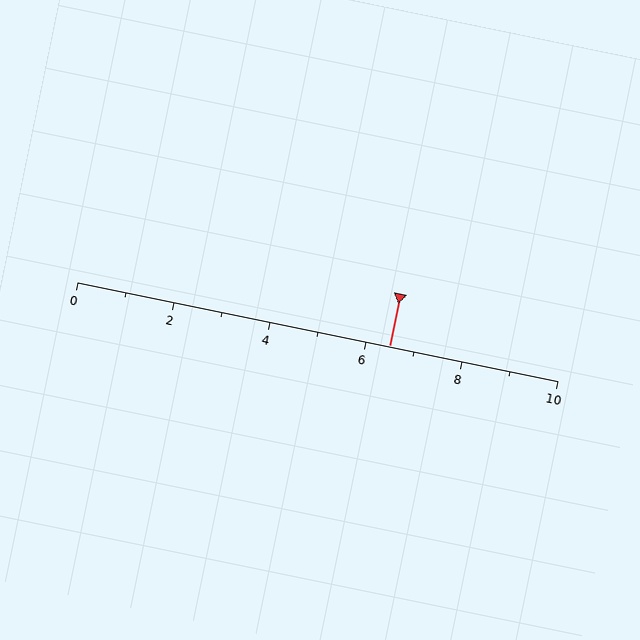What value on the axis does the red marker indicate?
The marker indicates approximately 6.5.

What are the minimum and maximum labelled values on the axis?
The axis runs from 0 to 10.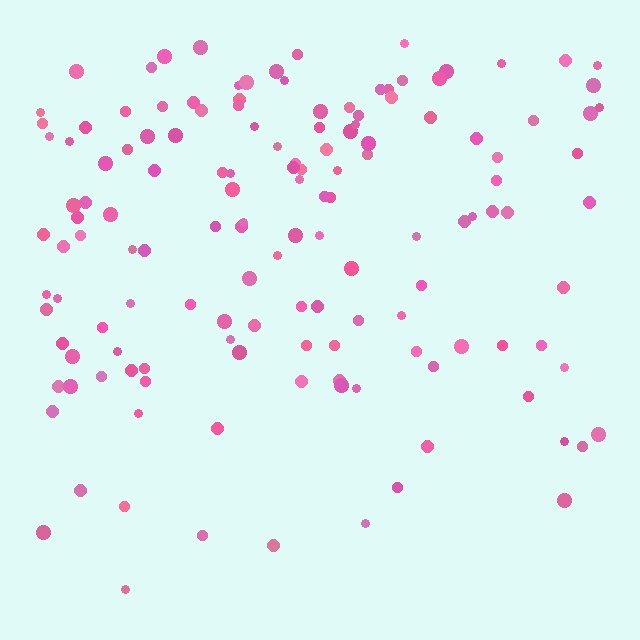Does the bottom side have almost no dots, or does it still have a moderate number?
Still a moderate number, just noticeably fewer than the top.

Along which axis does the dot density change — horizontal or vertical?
Vertical.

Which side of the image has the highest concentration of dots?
The top.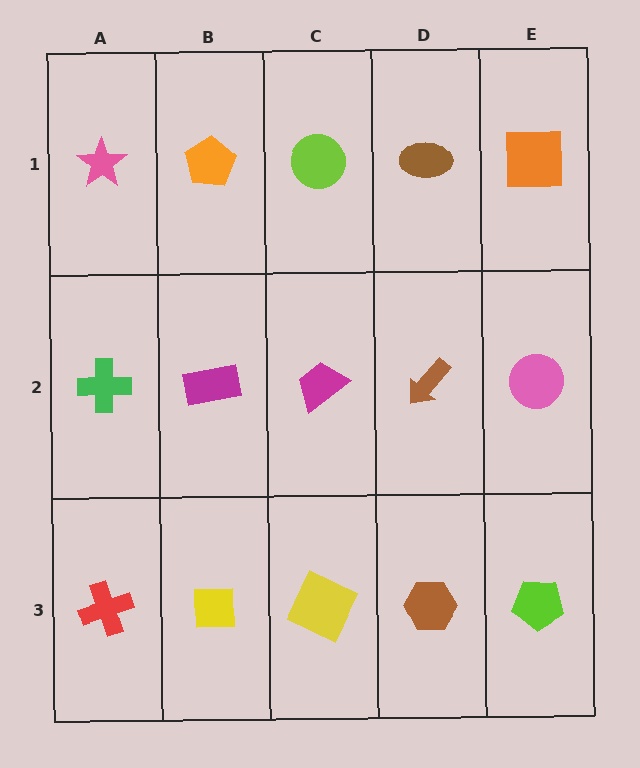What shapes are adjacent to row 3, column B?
A magenta rectangle (row 2, column B), a red cross (row 3, column A), a yellow square (row 3, column C).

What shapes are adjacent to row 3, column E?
A pink circle (row 2, column E), a brown hexagon (row 3, column D).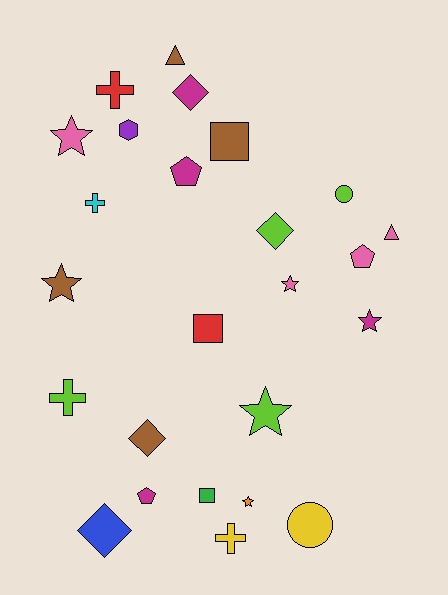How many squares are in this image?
There are 3 squares.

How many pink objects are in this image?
There are 4 pink objects.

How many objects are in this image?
There are 25 objects.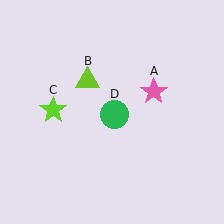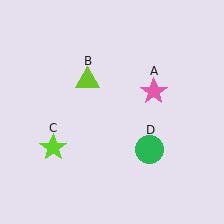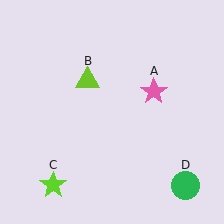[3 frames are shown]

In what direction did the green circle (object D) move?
The green circle (object D) moved down and to the right.